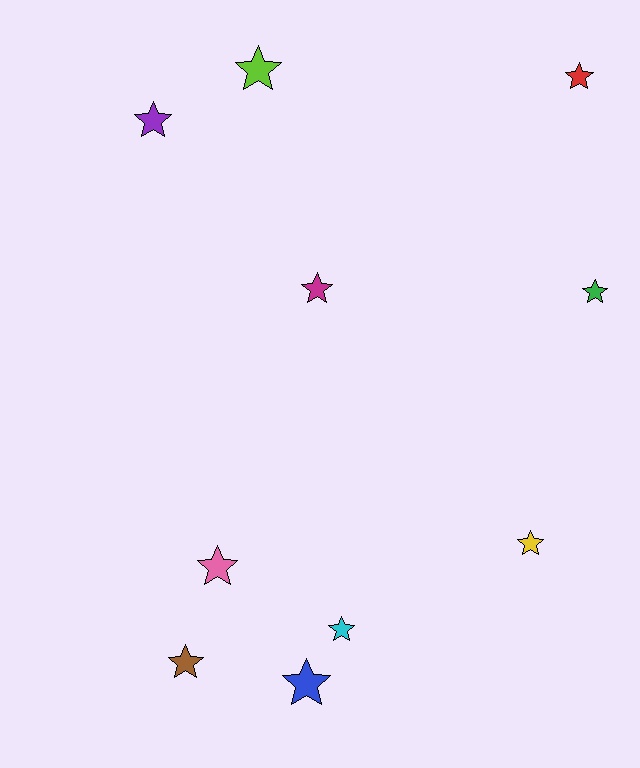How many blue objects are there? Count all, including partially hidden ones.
There is 1 blue object.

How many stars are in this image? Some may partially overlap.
There are 10 stars.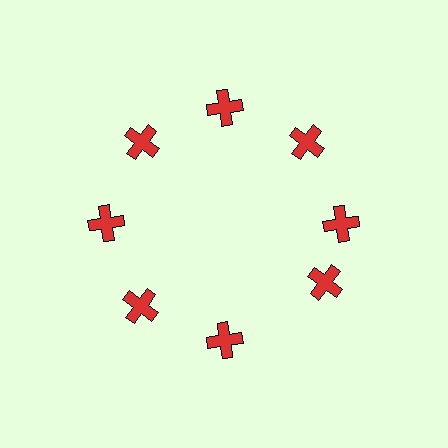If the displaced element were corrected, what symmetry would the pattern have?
It would have 8-fold rotational symmetry — the pattern would map onto itself every 45 degrees.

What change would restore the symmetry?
The symmetry would be restored by rotating it back into even spacing with its neighbors so that all 8 crosses sit at equal angles and equal distance from the center.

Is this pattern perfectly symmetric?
No. The 8 red crosses are arranged in a ring, but one element near the 4 o'clock position is rotated out of alignment along the ring, breaking the 8-fold rotational symmetry.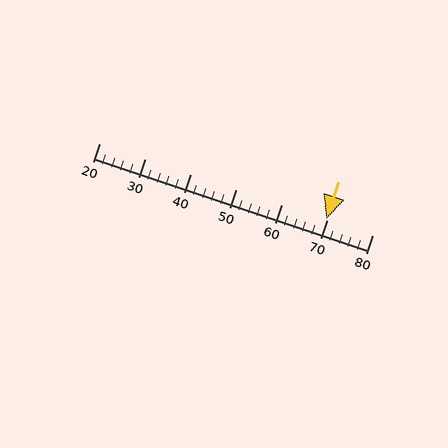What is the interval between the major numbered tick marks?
The major tick marks are spaced 10 units apart.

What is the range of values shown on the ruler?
The ruler shows values from 20 to 80.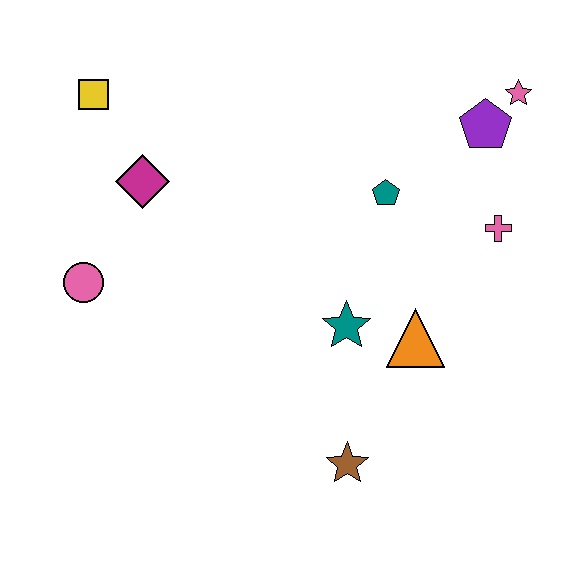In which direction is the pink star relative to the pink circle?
The pink star is to the right of the pink circle.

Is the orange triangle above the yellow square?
No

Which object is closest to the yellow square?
The magenta diamond is closest to the yellow square.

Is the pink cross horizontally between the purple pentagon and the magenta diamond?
No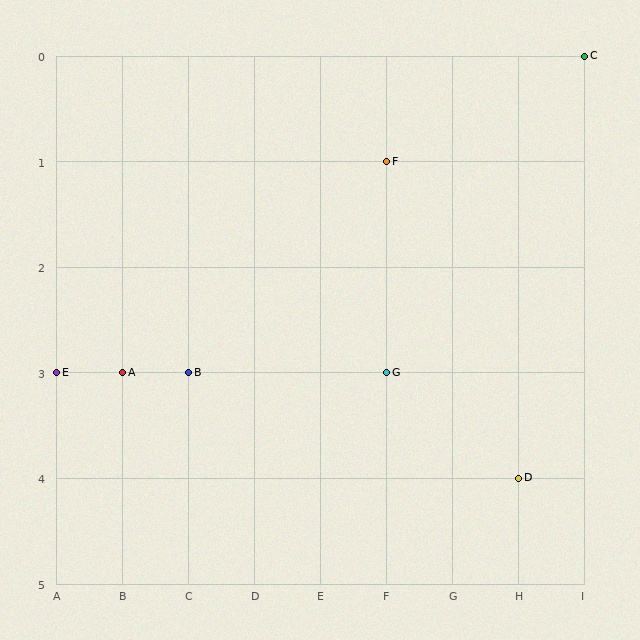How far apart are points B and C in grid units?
Points B and C are 6 columns and 3 rows apart (about 6.7 grid units diagonally).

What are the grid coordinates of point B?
Point B is at grid coordinates (C, 3).